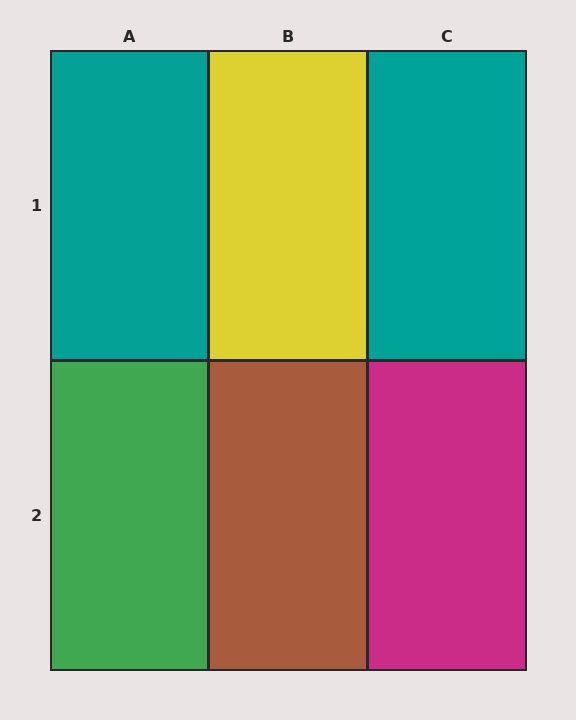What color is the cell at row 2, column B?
Brown.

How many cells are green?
1 cell is green.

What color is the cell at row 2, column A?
Green.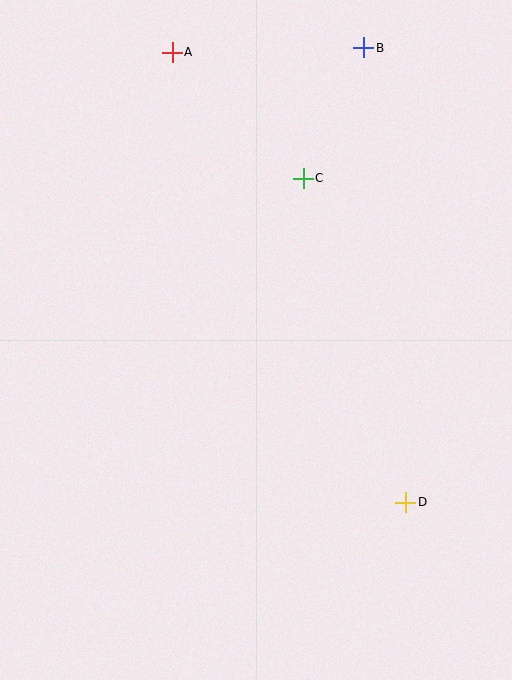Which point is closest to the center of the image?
Point C at (303, 178) is closest to the center.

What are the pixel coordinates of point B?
Point B is at (364, 48).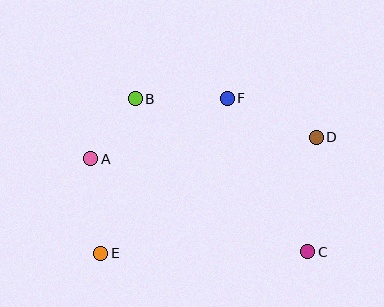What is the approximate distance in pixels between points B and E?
The distance between B and E is approximately 158 pixels.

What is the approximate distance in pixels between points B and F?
The distance between B and F is approximately 92 pixels.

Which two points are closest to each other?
Points A and B are closest to each other.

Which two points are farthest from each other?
Points D and E are farthest from each other.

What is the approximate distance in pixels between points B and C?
The distance between B and C is approximately 231 pixels.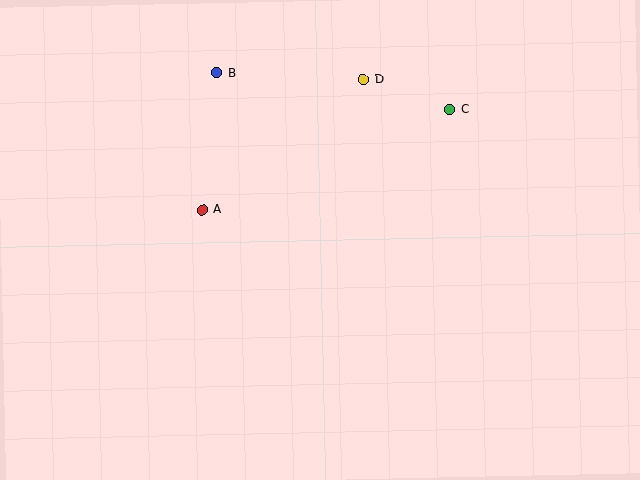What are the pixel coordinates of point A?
Point A is at (203, 210).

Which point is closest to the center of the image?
Point A at (203, 210) is closest to the center.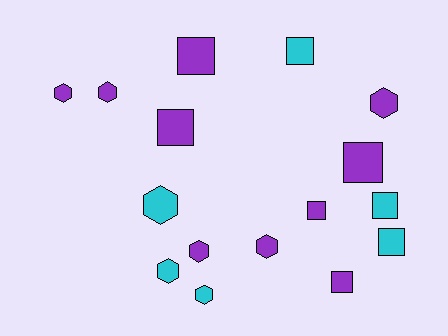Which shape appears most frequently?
Hexagon, with 8 objects.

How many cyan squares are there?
There are 3 cyan squares.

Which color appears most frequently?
Purple, with 10 objects.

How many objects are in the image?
There are 16 objects.